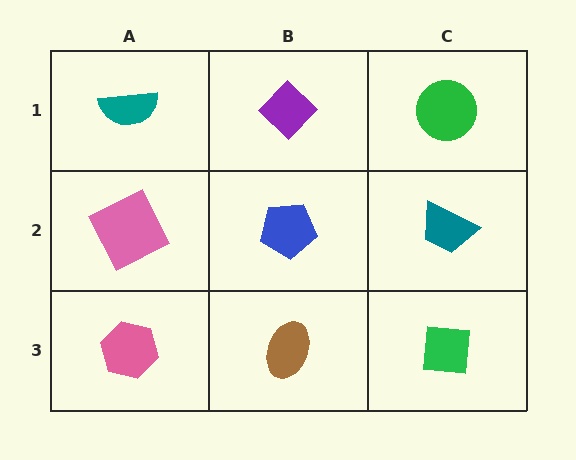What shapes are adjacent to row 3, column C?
A teal trapezoid (row 2, column C), a brown ellipse (row 3, column B).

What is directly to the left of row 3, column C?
A brown ellipse.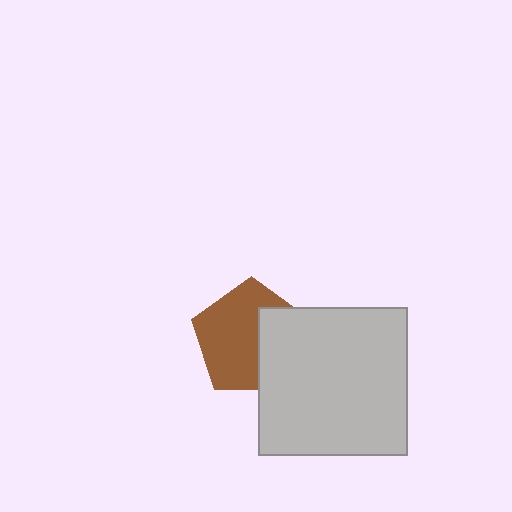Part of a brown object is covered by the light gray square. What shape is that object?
It is a pentagon.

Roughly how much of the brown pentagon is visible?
About half of it is visible (roughly 63%).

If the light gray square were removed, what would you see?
You would see the complete brown pentagon.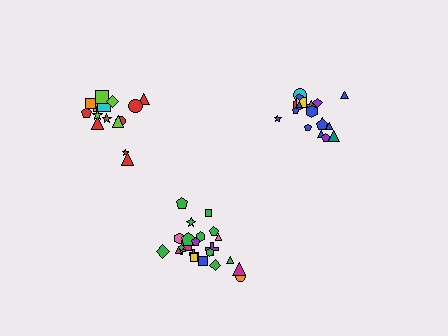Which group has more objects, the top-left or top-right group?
The top-right group.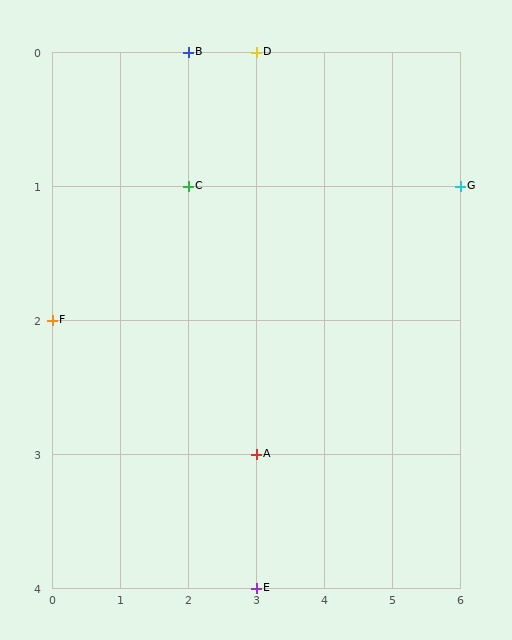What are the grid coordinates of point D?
Point D is at grid coordinates (3, 0).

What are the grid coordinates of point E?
Point E is at grid coordinates (3, 4).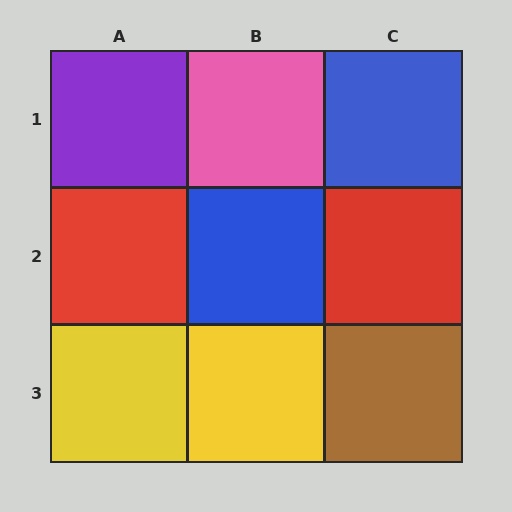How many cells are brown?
1 cell is brown.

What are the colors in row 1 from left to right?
Purple, pink, blue.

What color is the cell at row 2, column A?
Red.